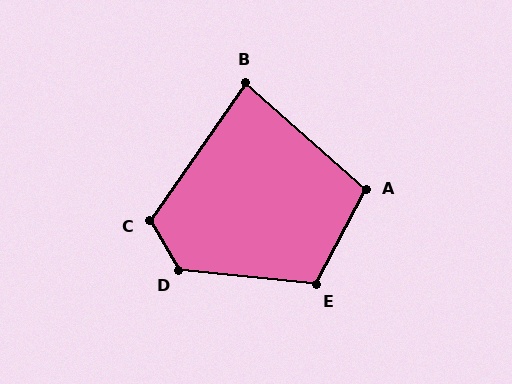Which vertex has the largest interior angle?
D, at approximately 126 degrees.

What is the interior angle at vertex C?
Approximately 115 degrees (obtuse).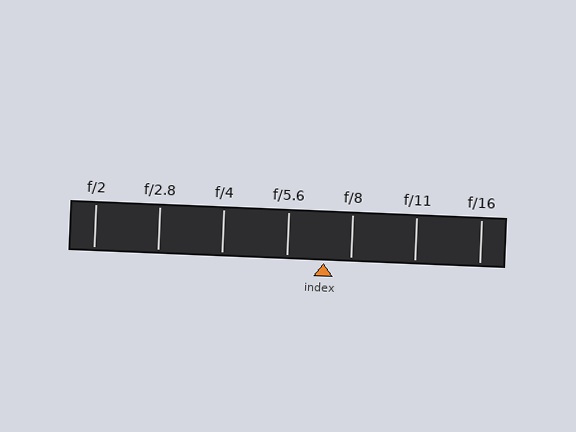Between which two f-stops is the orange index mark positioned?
The index mark is between f/5.6 and f/8.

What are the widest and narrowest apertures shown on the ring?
The widest aperture shown is f/2 and the narrowest is f/16.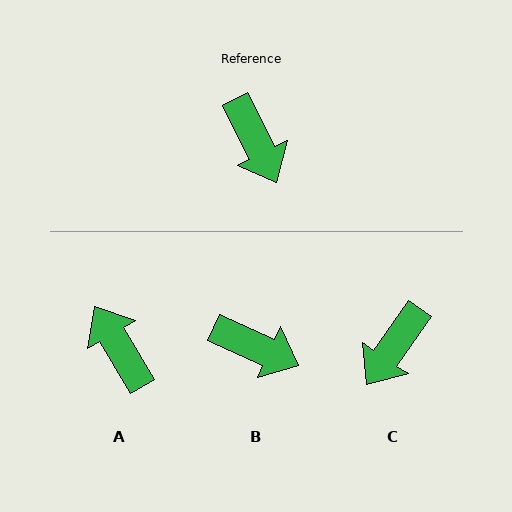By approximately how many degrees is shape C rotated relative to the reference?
Approximately 62 degrees clockwise.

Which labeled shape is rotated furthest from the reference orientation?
A, about 176 degrees away.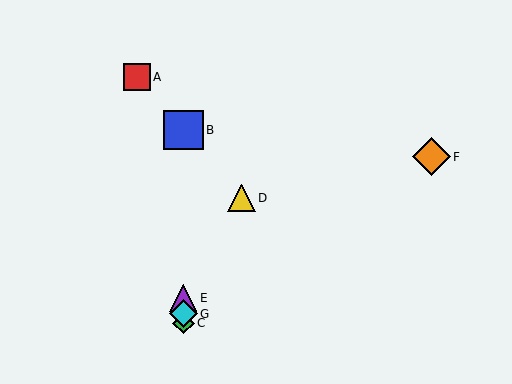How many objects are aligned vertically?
4 objects (B, C, E, G) are aligned vertically.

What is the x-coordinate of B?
Object B is at x≈183.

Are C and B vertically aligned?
Yes, both are at x≈183.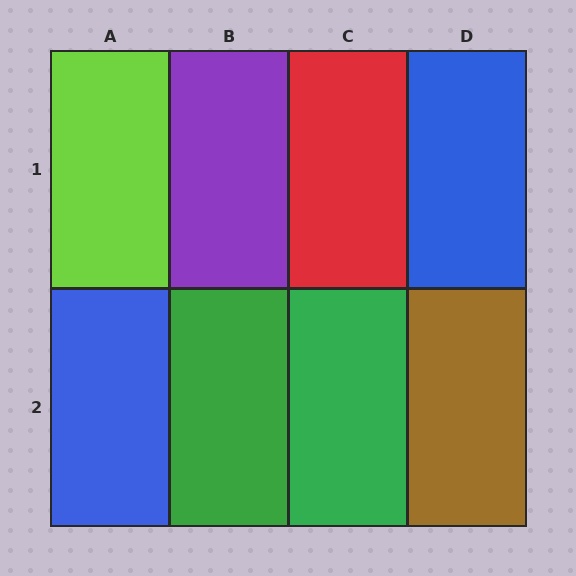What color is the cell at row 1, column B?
Purple.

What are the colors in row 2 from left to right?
Blue, green, green, brown.